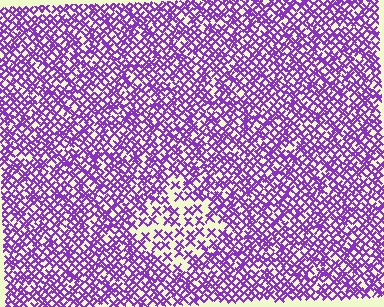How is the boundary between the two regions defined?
The boundary is defined by a change in element density (approximately 2.0x ratio). All elements are the same color, size, and shape.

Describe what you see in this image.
The image contains small purple elements arranged at two different densities. A diamond-shaped region is visible where the elements are less densely packed than the surrounding area.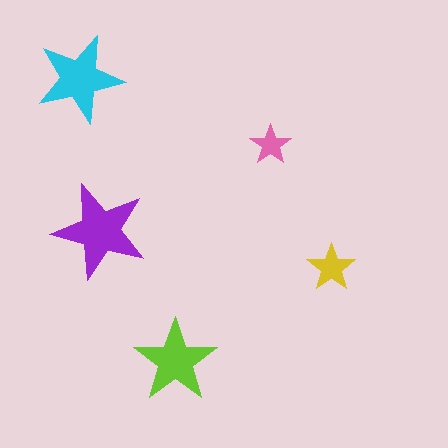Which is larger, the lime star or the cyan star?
The cyan one.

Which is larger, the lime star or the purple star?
The purple one.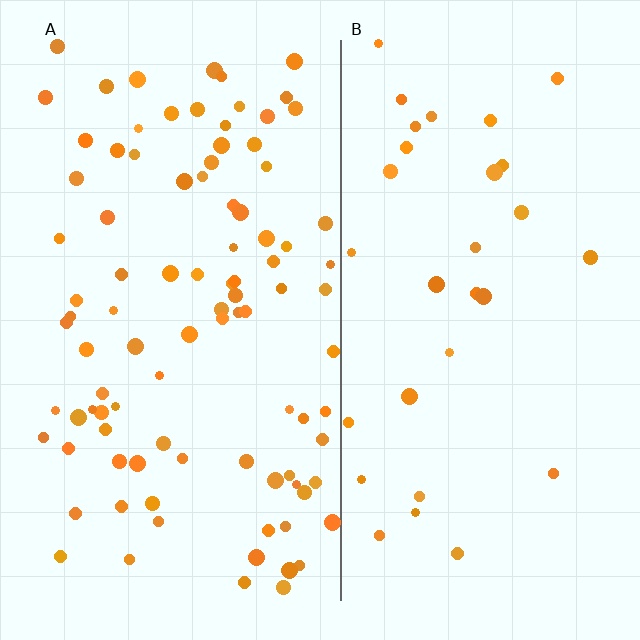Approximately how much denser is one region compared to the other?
Approximately 3.1× — region A over region B.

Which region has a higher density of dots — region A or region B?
A (the left).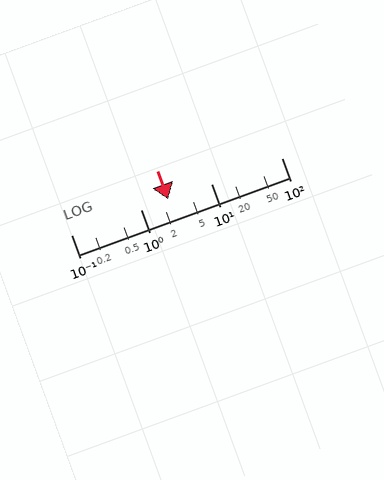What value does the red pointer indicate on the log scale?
The pointer indicates approximately 2.4.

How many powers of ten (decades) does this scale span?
The scale spans 3 decades, from 0.1 to 100.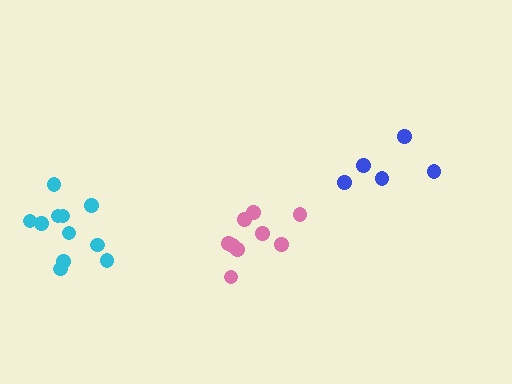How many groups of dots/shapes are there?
There are 3 groups.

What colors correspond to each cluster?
The clusters are colored: pink, blue, cyan.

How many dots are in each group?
Group 1: 9 dots, Group 2: 5 dots, Group 3: 11 dots (25 total).